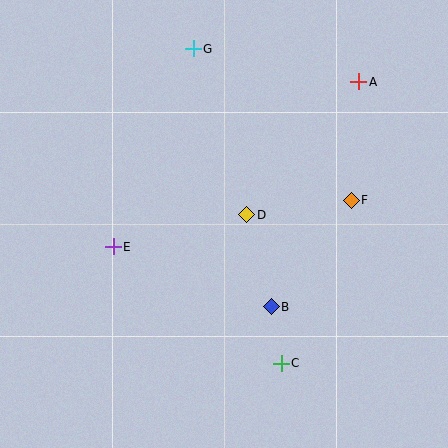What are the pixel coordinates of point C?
Point C is at (281, 363).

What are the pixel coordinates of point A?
Point A is at (359, 82).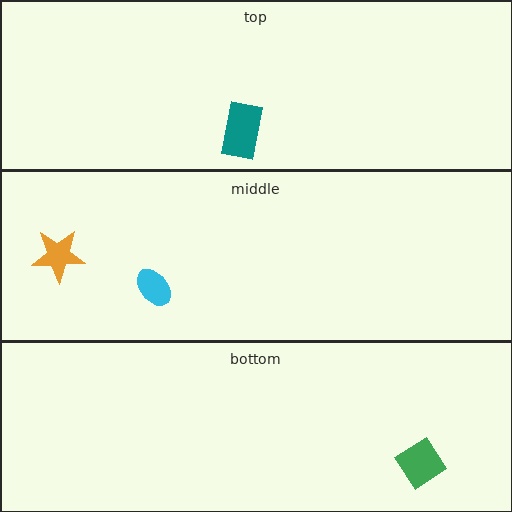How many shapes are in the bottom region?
1.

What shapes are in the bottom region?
The green diamond.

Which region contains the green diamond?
The bottom region.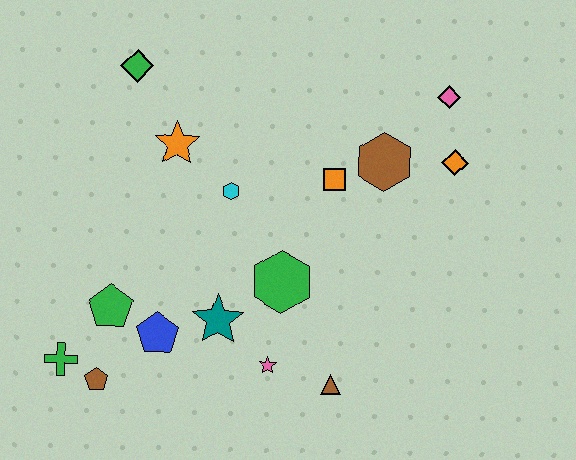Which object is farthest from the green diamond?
The brown triangle is farthest from the green diamond.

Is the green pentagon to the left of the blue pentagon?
Yes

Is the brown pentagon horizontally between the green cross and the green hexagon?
Yes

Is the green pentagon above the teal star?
Yes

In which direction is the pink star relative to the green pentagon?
The pink star is to the right of the green pentagon.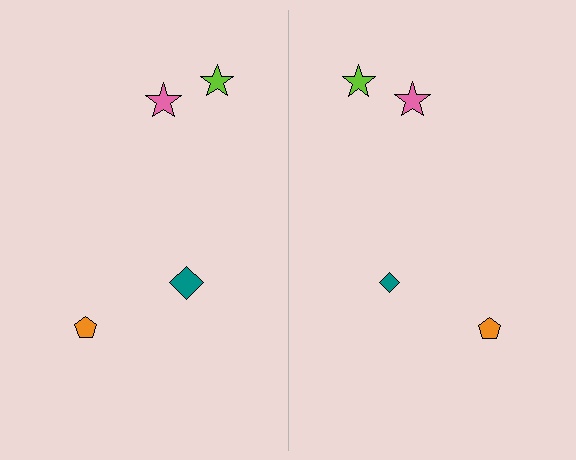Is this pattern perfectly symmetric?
No, the pattern is not perfectly symmetric. The teal diamond on the right side has a different size than its mirror counterpart.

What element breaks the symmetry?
The teal diamond on the right side has a different size than its mirror counterpart.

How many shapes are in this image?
There are 8 shapes in this image.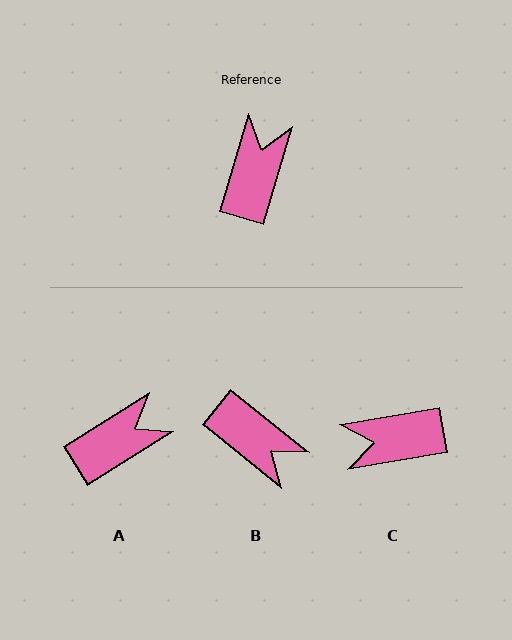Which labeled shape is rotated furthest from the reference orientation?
C, about 116 degrees away.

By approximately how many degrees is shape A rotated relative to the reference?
Approximately 42 degrees clockwise.